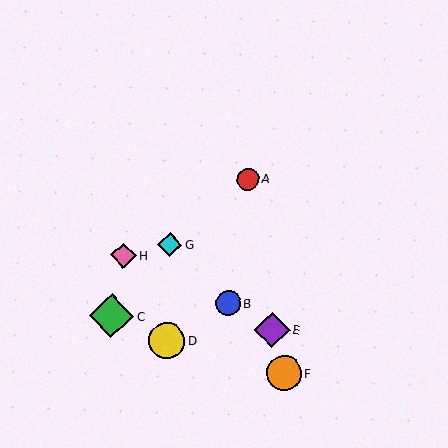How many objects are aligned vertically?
2 objects (D, G) are aligned vertically.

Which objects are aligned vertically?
Objects D, G are aligned vertically.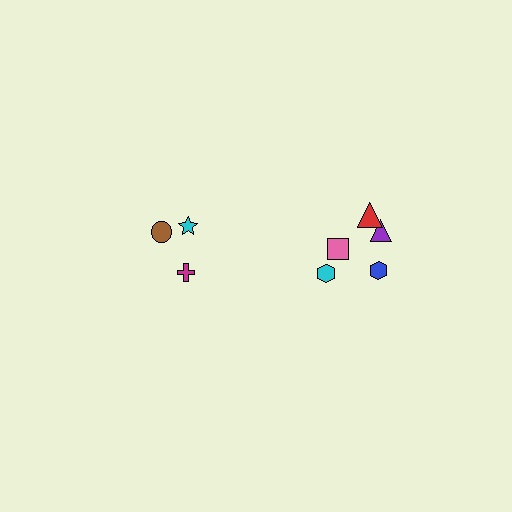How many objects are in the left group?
There are 3 objects.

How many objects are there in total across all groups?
There are 8 objects.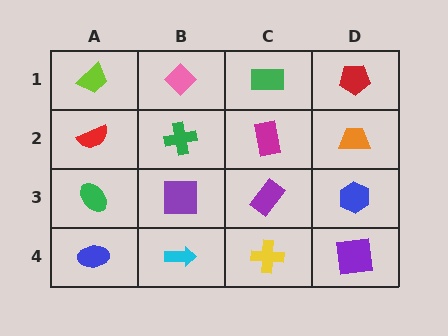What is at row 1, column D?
A red pentagon.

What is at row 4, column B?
A cyan arrow.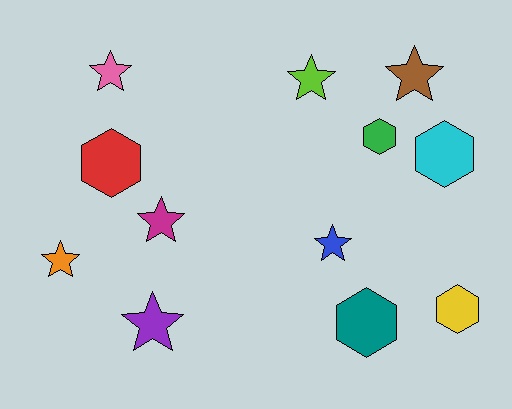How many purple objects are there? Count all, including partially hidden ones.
There is 1 purple object.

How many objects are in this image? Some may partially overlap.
There are 12 objects.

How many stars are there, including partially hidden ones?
There are 7 stars.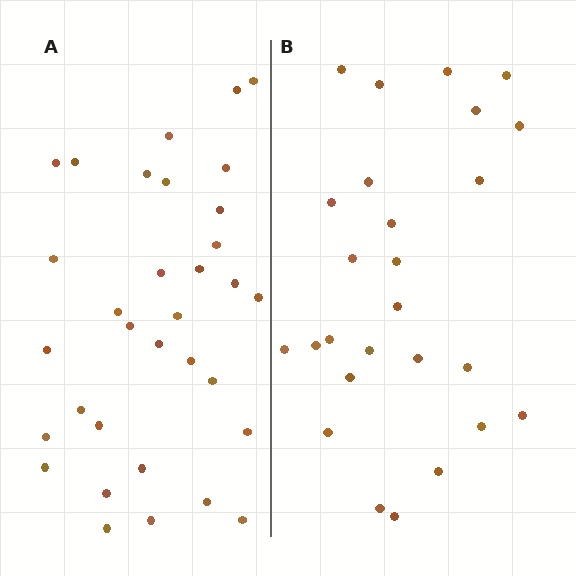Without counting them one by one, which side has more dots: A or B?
Region A (the left region) has more dots.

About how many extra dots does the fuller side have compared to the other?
Region A has roughly 8 or so more dots than region B.